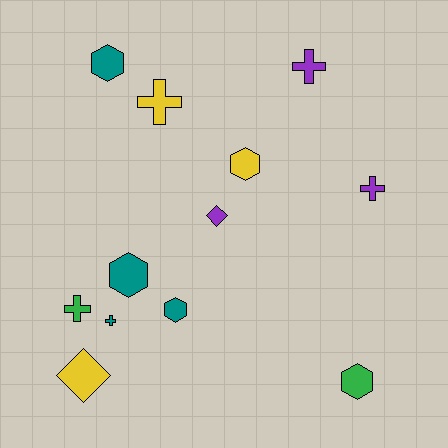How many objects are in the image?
There are 12 objects.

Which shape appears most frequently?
Cross, with 5 objects.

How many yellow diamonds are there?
There is 1 yellow diamond.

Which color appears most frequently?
Teal, with 4 objects.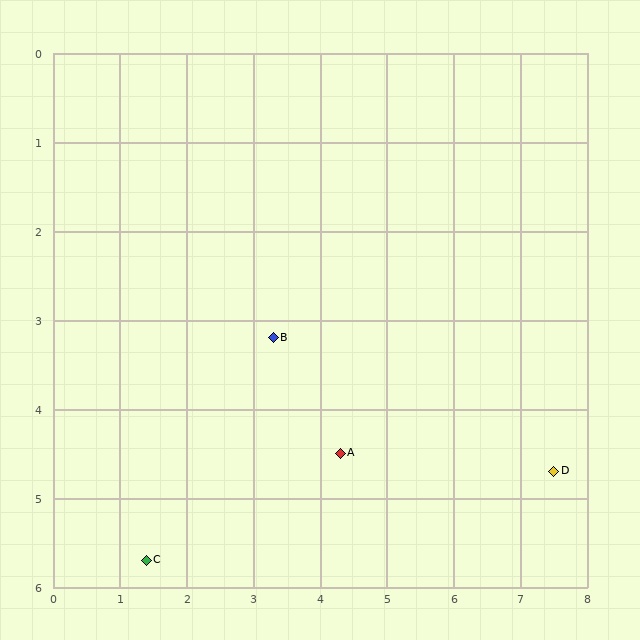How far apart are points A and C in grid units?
Points A and C are about 3.1 grid units apart.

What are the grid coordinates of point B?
Point B is at approximately (3.3, 3.2).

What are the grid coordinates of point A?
Point A is at approximately (4.3, 4.5).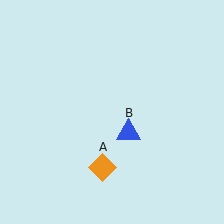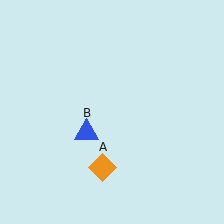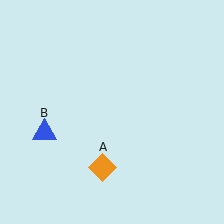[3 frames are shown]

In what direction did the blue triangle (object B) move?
The blue triangle (object B) moved left.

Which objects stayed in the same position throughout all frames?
Orange diamond (object A) remained stationary.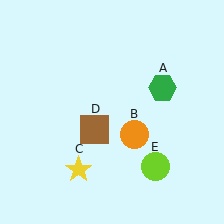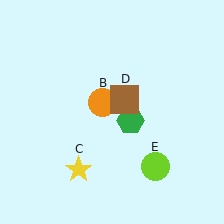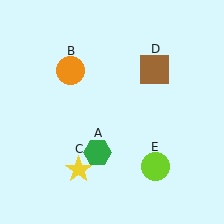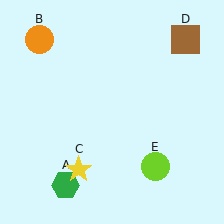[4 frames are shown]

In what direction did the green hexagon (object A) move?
The green hexagon (object A) moved down and to the left.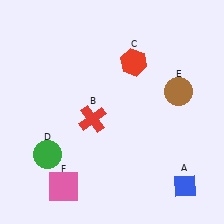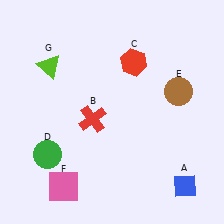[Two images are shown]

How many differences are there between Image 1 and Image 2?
There is 1 difference between the two images.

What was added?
A lime triangle (G) was added in Image 2.